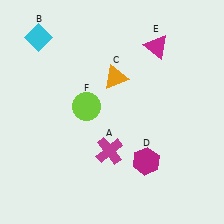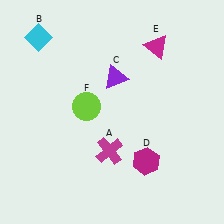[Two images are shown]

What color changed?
The triangle (C) changed from orange in Image 1 to purple in Image 2.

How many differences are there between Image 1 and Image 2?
There is 1 difference between the two images.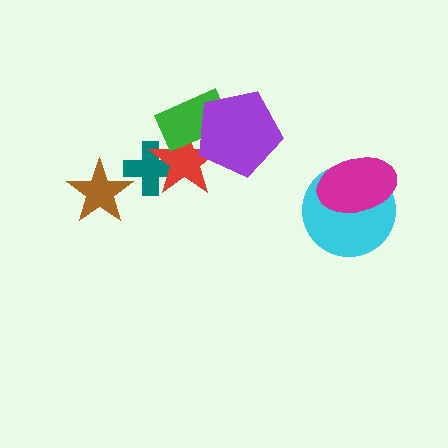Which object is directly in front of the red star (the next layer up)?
The green rectangle is directly in front of the red star.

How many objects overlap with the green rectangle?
2 objects overlap with the green rectangle.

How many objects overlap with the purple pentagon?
2 objects overlap with the purple pentagon.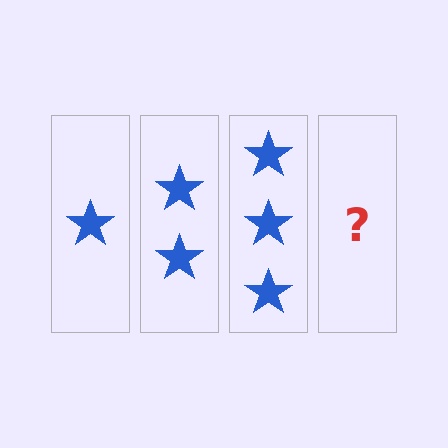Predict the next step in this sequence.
The next step is 4 stars.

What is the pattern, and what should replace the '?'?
The pattern is that each step adds one more star. The '?' should be 4 stars.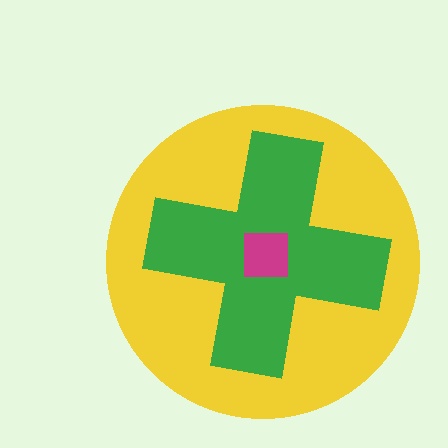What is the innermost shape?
The magenta square.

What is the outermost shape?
The yellow circle.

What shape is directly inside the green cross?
The magenta square.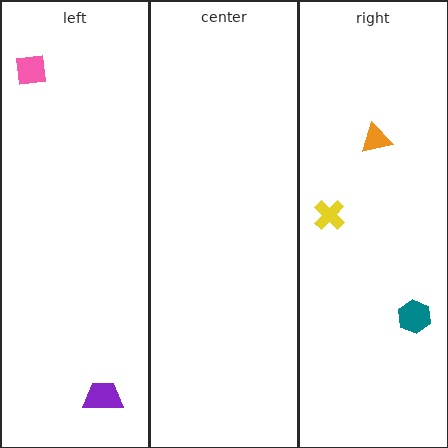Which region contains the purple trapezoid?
The left region.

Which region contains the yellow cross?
The right region.